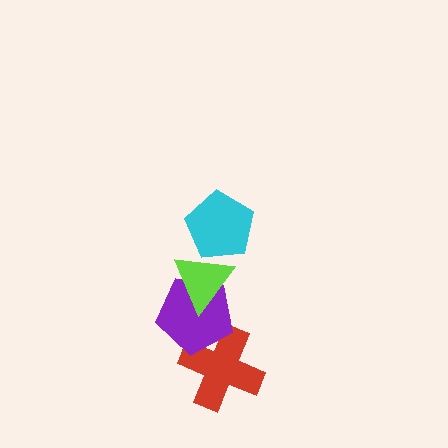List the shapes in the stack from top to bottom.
From top to bottom: the cyan pentagon, the lime triangle, the purple pentagon, the red cross.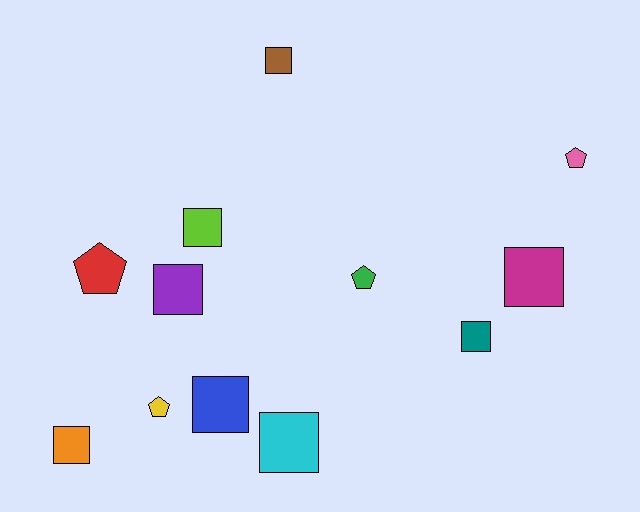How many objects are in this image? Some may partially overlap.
There are 12 objects.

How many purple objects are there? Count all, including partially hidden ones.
There is 1 purple object.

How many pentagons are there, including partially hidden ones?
There are 4 pentagons.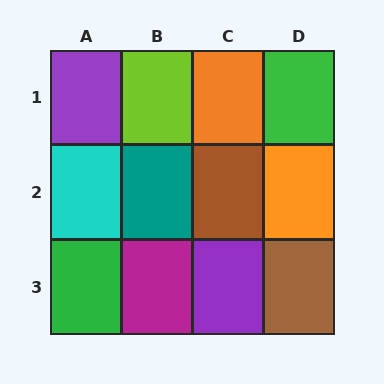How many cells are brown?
2 cells are brown.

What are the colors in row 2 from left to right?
Cyan, teal, brown, orange.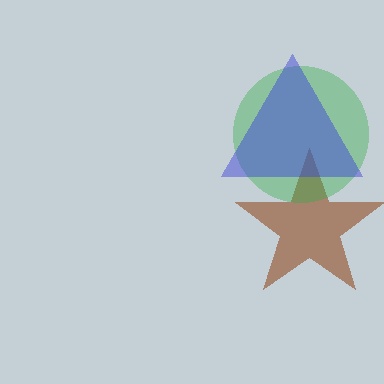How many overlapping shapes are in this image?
There are 3 overlapping shapes in the image.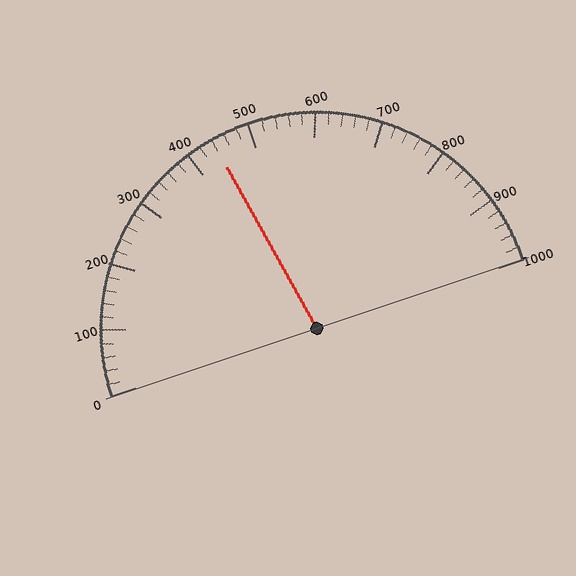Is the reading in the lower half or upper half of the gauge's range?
The reading is in the lower half of the range (0 to 1000).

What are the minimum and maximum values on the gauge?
The gauge ranges from 0 to 1000.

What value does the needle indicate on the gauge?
The needle indicates approximately 440.